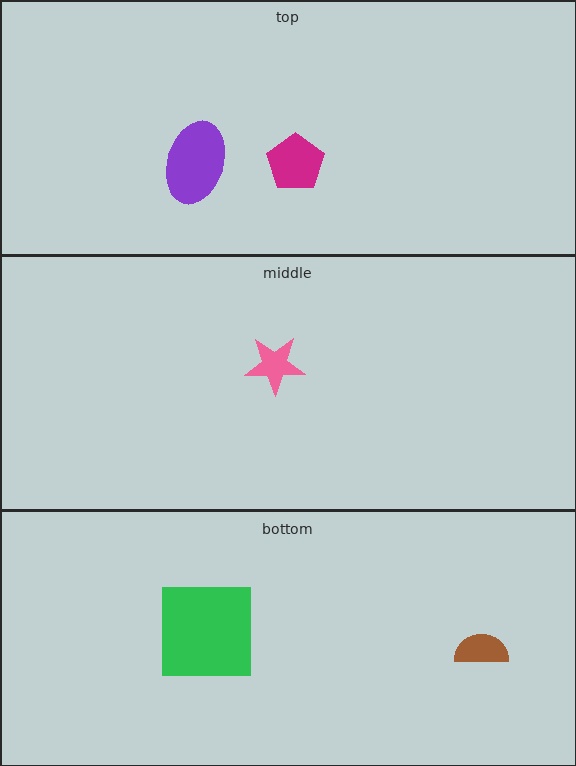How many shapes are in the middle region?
1.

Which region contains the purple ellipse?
The top region.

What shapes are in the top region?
The purple ellipse, the magenta pentagon.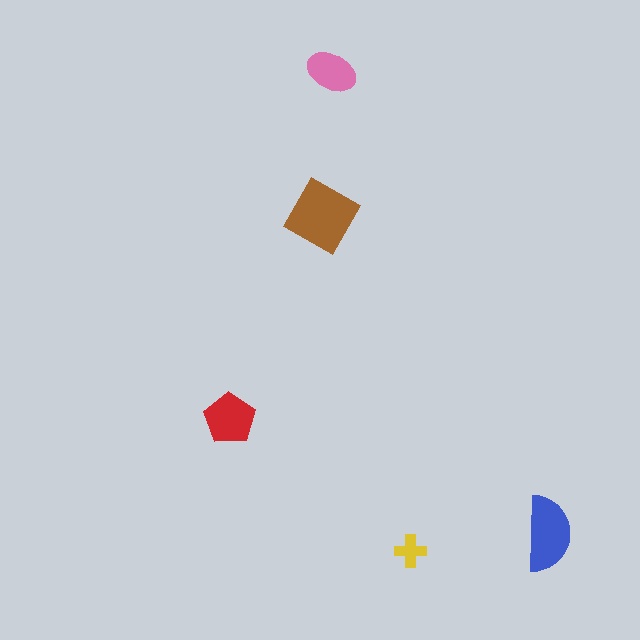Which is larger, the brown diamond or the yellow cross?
The brown diamond.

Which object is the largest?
The brown diamond.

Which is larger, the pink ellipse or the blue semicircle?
The blue semicircle.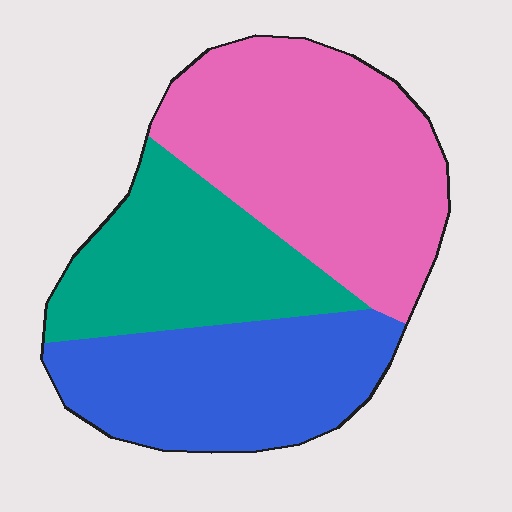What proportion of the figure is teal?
Teal takes up about one quarter (1/4) of the figure.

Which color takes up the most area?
Pink, at roughly 40%.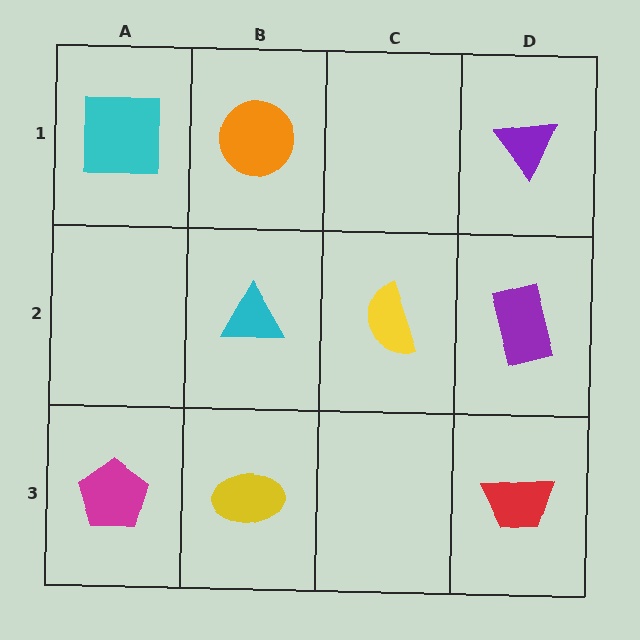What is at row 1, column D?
A purple triangle.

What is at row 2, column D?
A purple rectangle.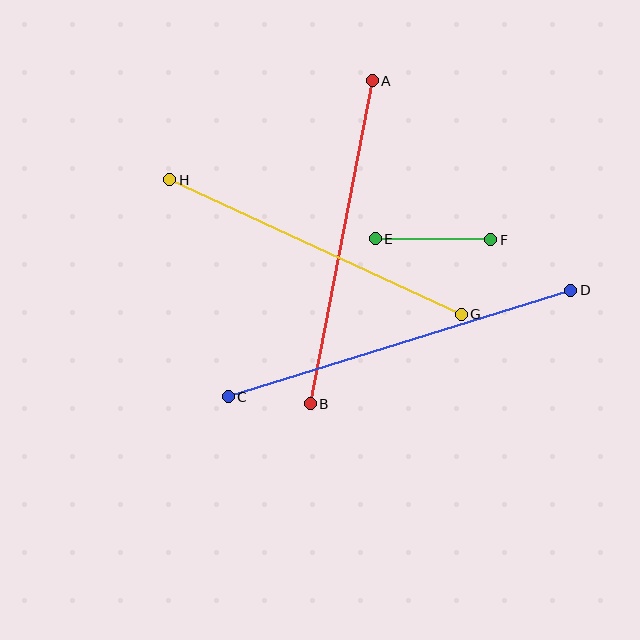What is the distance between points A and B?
The distance is approximately 329 pixels.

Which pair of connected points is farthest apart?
Points C and D are farthest apart.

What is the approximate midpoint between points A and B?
The midpoint is at approximately (341, 242) pixels.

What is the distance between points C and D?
The distance is approximately 358 pixels.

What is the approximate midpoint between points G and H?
The midpoint is at approximately (316, 247) pixels.